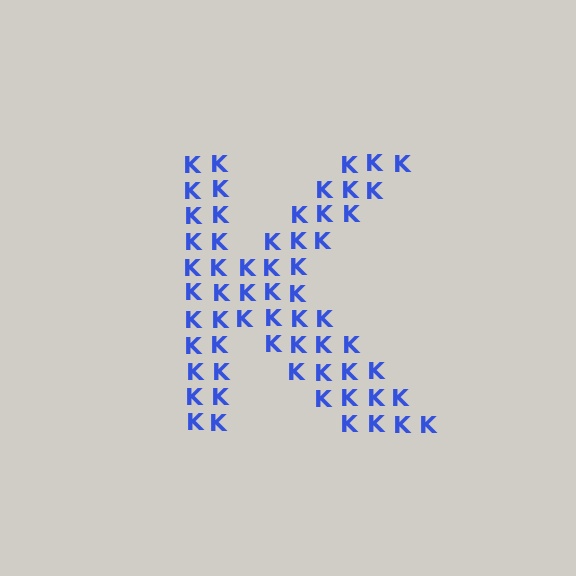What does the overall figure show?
The overall figure shows the letter K.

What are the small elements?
The small elements are letter K's.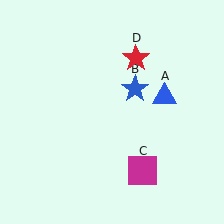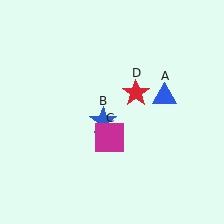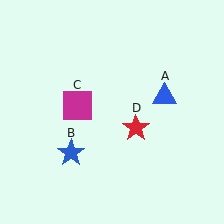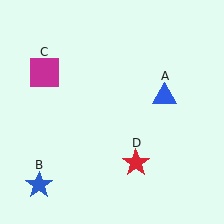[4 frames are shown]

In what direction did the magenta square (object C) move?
The magenta square (object C) moved up and to the left.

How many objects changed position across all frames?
3 objects changed position: blue star (object B), magenta square (object C), red star (object D).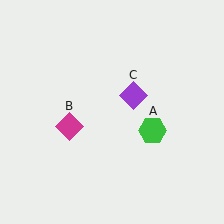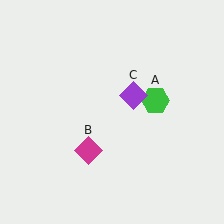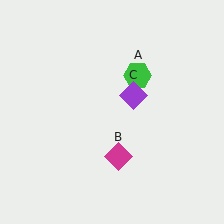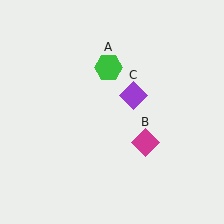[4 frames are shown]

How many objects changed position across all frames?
2 objects changed position: green hexagon (object A), magenta diamond (object B).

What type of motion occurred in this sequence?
The green hexagon (object A), magenta diamond (object B) rotated counterclockwise around the center of the scene.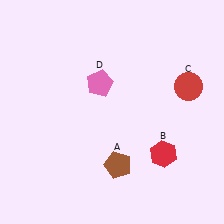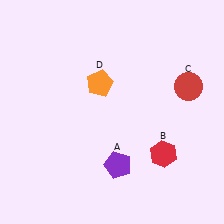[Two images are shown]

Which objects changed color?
A changed from brown to purple. D changed from pink to orange.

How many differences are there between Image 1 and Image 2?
There are 2 differences between the two images.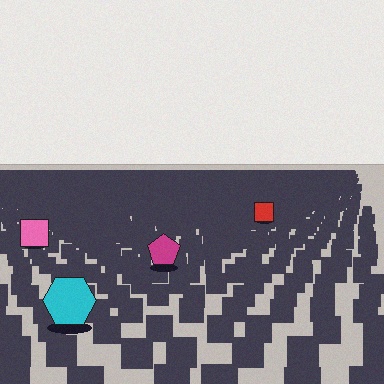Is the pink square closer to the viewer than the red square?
Yes. The pink square is closer — you can tell from the texture gradient: the ground texture is coarser near it.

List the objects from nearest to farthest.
From nearest to farthest: the cyan hexagon, the magenta pentagon, the pink square, the red square.